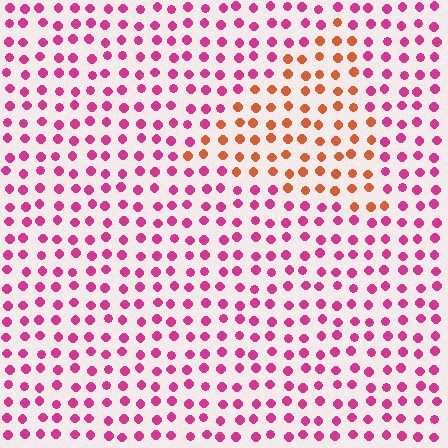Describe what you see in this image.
The image is filled with small magenta elements in a uniform arrangement. A triangle-shaped region is visible where the elements are tinted to a slightly different hue, forming a subtle color boundary.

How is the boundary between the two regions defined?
The boundary is defined purely by a slight shift in hue (about 52 degrees). Spacing, size, and orientation are identical on both sides.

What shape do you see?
I see a triangle.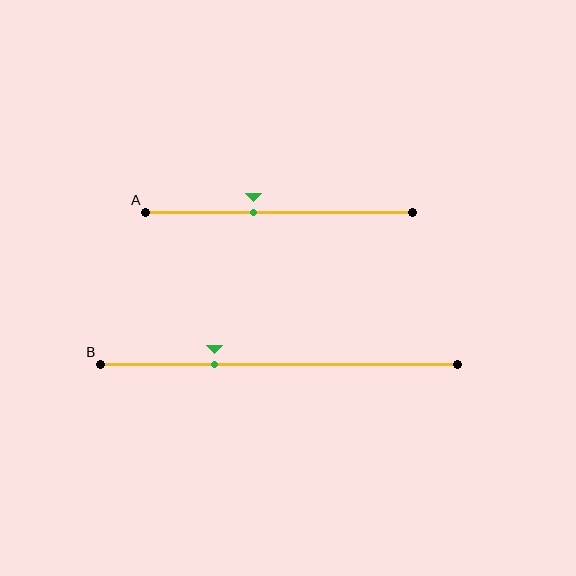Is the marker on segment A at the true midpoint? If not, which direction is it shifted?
No, the marker on segment A is shifted to the left by about 10% of the segment length.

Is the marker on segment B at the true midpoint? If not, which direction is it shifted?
No, the marker on segment B is shifted to the left by about 18% of the segment length.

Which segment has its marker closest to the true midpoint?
Segment A has its marker closest to the true midpoint.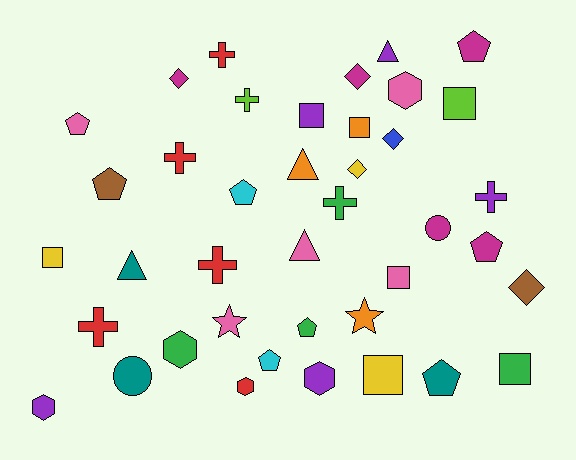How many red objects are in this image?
There are 5 red objects.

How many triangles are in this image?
There are 4 triangles.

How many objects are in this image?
There are 40 objects.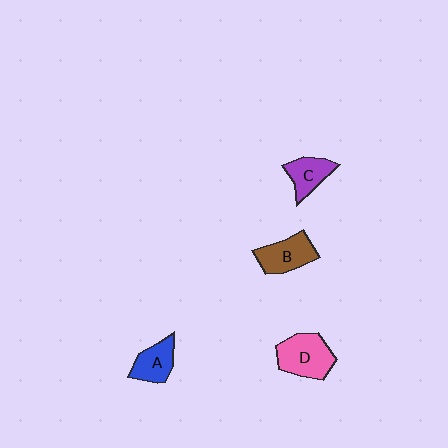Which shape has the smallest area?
Shape C (purple).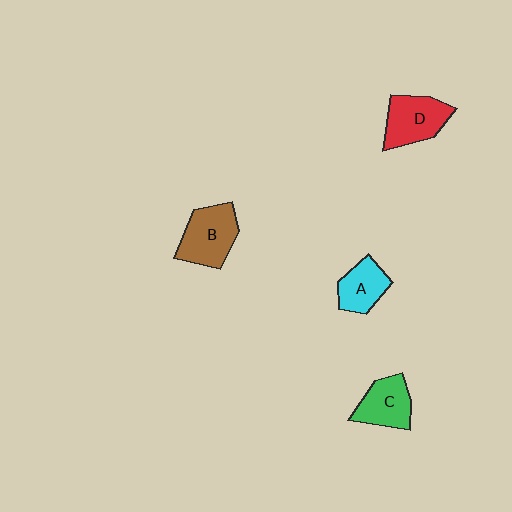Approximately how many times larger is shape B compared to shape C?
Approximately 1.2 times.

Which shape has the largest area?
Shape B (brown).